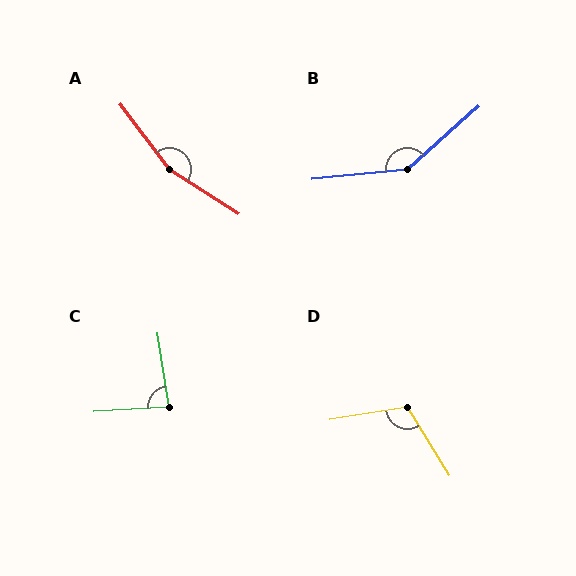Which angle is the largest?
A, at approximately 160 degrees.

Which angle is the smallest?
C, at approximately 85 degrees.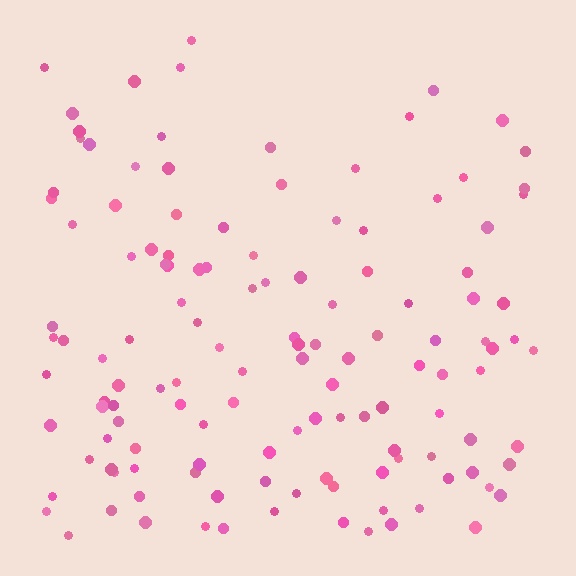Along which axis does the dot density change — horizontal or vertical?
Vertical.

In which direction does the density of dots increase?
From top to bottom, with the bottom side densest.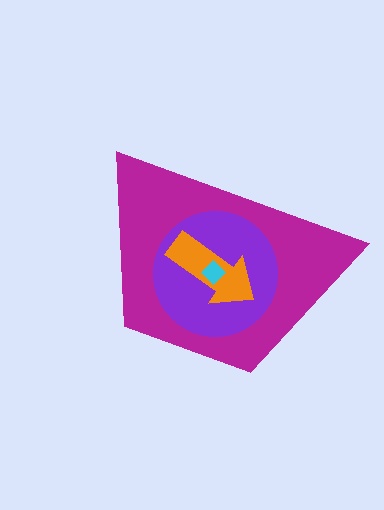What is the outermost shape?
The magenta trapezoid.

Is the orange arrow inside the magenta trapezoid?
Yes.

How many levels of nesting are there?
4.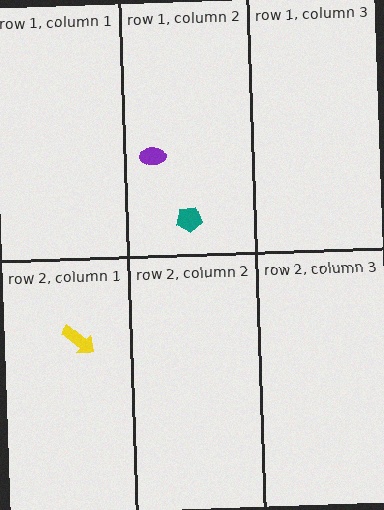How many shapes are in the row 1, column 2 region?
2.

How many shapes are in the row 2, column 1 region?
1.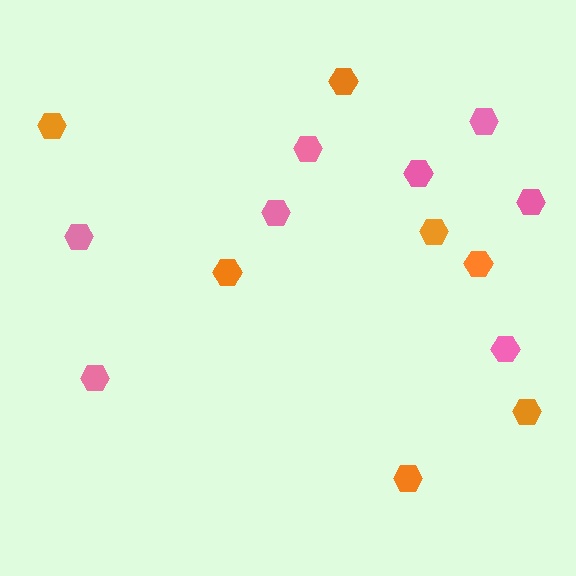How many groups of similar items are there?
There are 2 groups: one group of pink hexagons (8) and one group of orange hexagons (7).